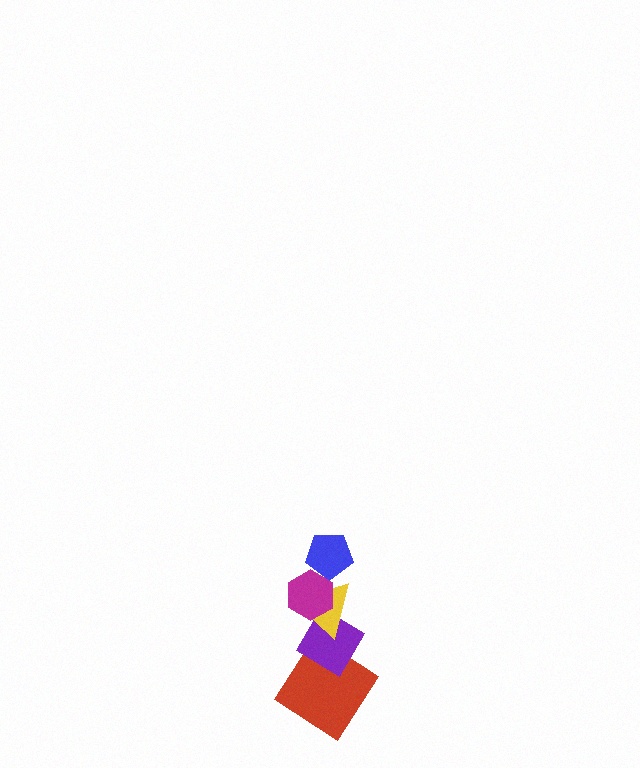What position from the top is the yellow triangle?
The yellow triangle is 3rd from the top.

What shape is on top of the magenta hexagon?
The blue pentagon is on top of the magenta hexagon.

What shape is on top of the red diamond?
The purple diamond is on top of the red diamond.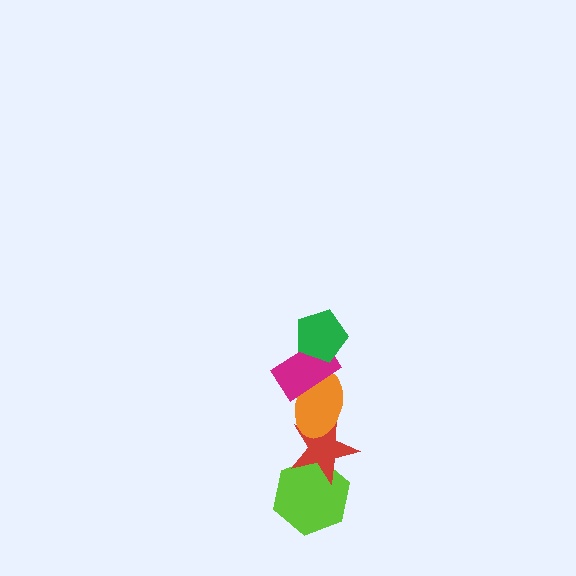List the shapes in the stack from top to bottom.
From top to bottom: the green pentagon, the magenta rectangle, the orange ellipse, the red star, the lime hexagon.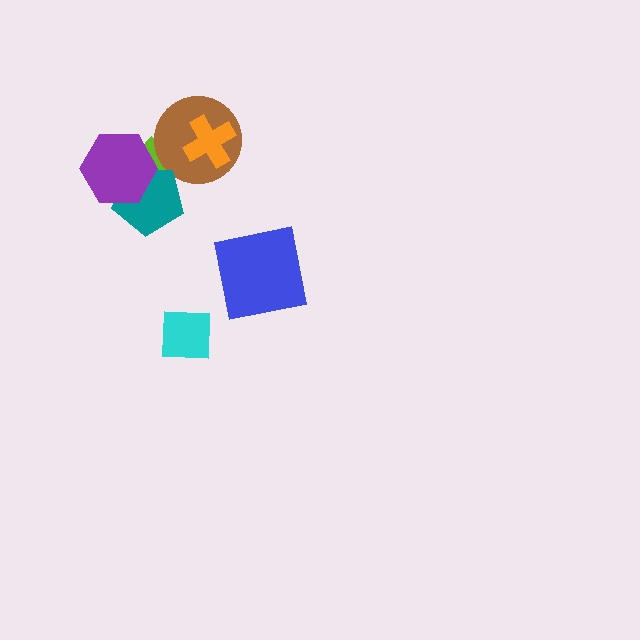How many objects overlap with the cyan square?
0 objects overlap with the cyan square.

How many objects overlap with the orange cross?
1 object overlaps with the orange cross.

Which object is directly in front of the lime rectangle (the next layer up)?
The brown circle is directly in front of the lime rectangle.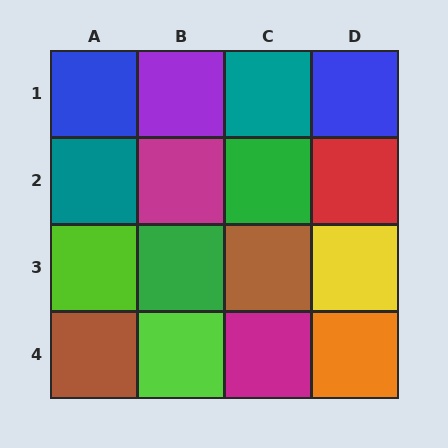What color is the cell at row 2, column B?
Magenta.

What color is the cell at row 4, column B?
Lime.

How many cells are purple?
1 cell is purple.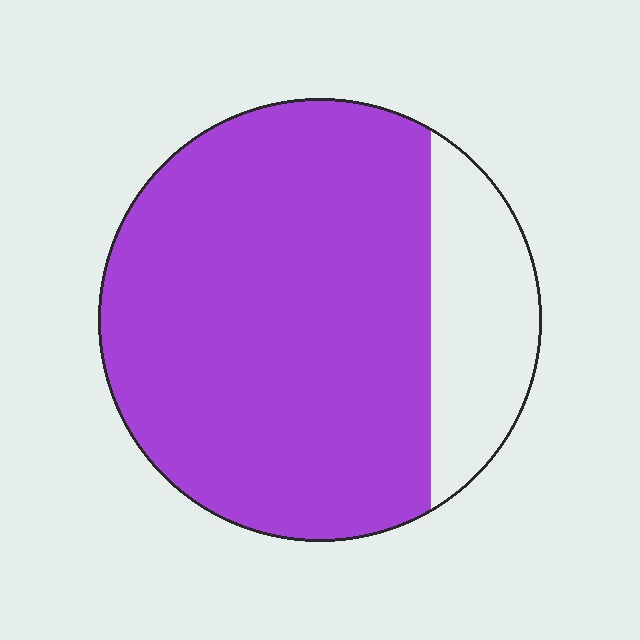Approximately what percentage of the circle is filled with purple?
Approximately 80%.